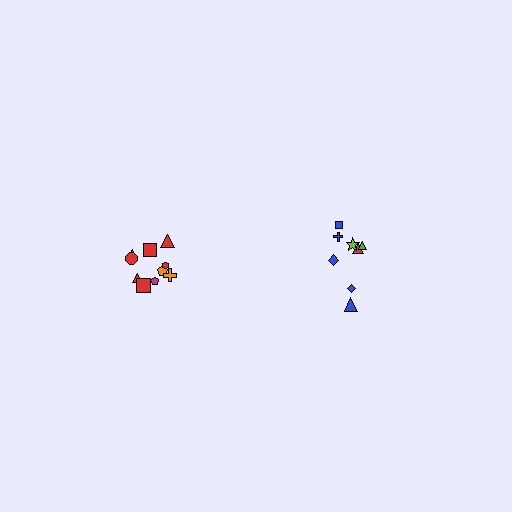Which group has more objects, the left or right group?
The left group.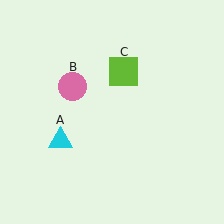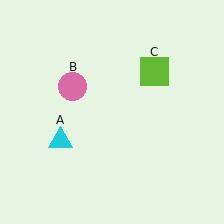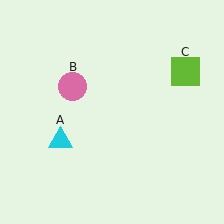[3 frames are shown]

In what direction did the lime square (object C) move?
The lime square (object C) moved right.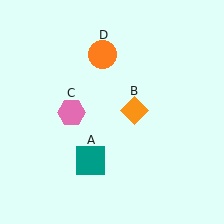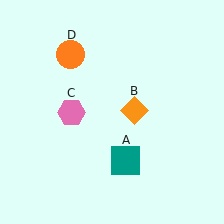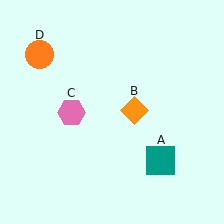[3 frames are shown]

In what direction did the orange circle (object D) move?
The orange circle (object D) moved left.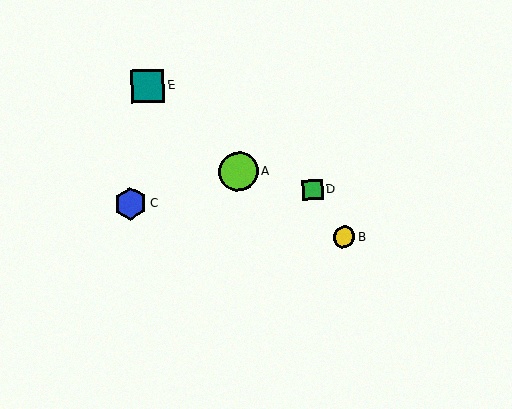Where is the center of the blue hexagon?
The center of the blue hexagon is at (130, 203).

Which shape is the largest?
The lime circle (labeled A) is the largest.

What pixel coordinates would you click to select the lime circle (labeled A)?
Click at (239, 172) to select the lime circle A.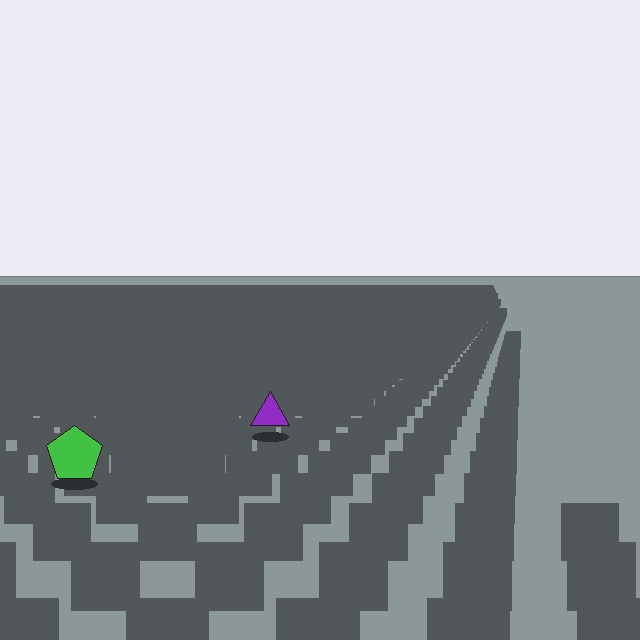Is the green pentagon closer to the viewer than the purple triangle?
Yes. The green pentagon is closer — you can tell from the texture gradient: the ground texture is coarser near it.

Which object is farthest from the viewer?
The purple triangle is farthest from the viewer. It appears smaller and the ground texture around it is denser.